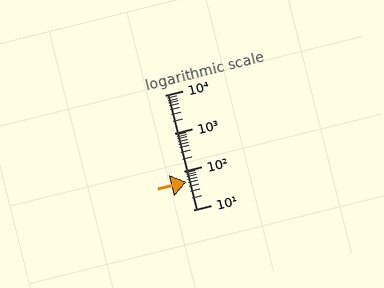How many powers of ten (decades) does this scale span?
The scale spans 3 decades, from 10 to 10000.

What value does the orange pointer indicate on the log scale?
The pointer indicates approximately 52.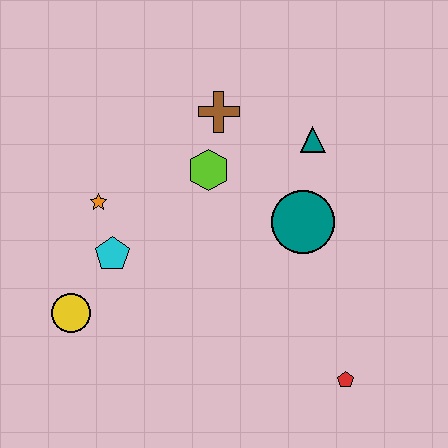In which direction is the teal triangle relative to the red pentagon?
The teal triangle is above the red pentagon.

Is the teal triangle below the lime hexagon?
No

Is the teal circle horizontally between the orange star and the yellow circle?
No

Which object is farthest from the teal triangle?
The yellow circle is farthest from the teal triangle.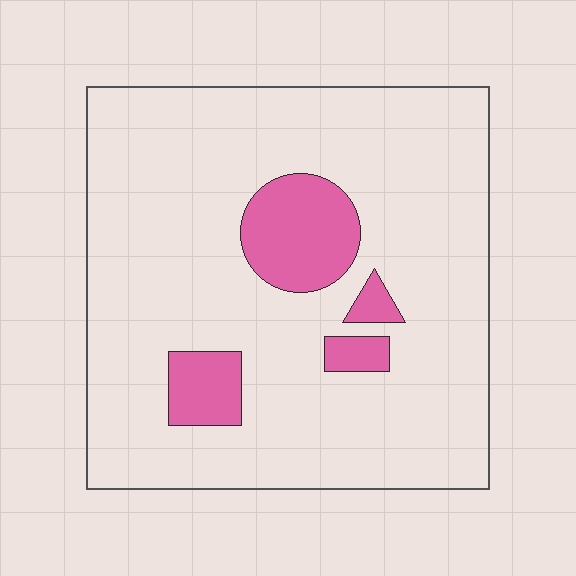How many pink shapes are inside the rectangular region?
4.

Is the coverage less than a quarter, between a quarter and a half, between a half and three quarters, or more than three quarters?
Less than a quarter.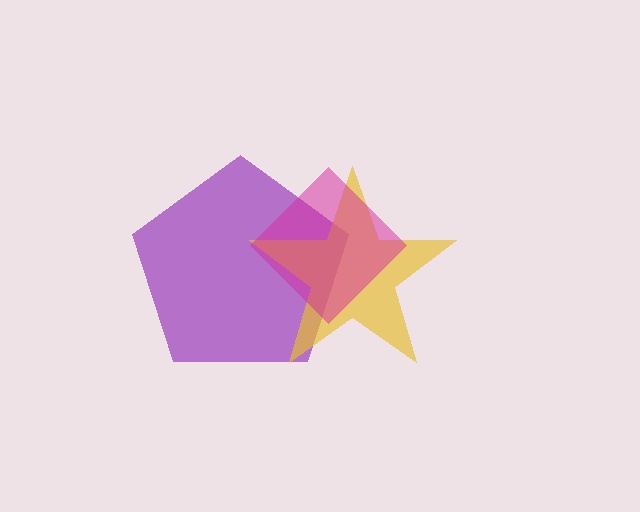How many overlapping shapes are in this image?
There are 3 overlapping shapes in the image.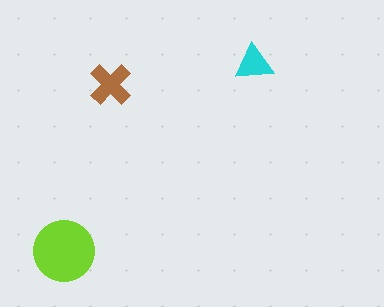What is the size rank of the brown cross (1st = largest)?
2nd.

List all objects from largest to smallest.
The lime circle, the brown cross, the cyan triangle.